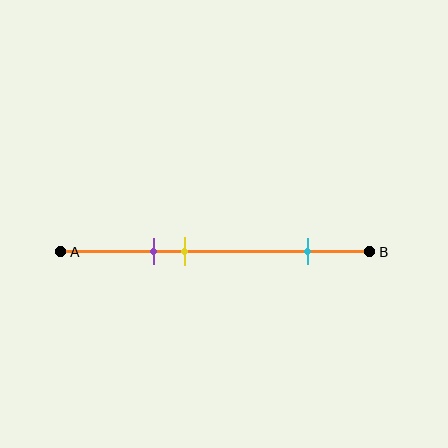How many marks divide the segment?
There are 3 marks dividing the segment.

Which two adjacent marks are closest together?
The purple and yellow marks are the closest adjacent pair.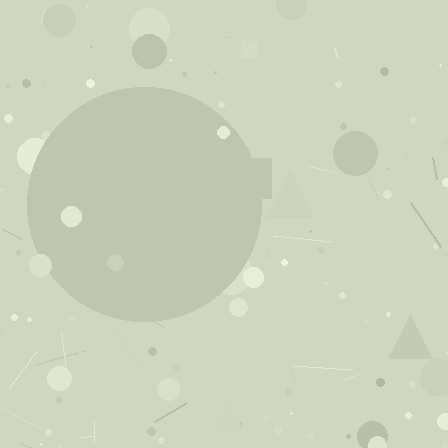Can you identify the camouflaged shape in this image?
The camouflaged shape is a circle.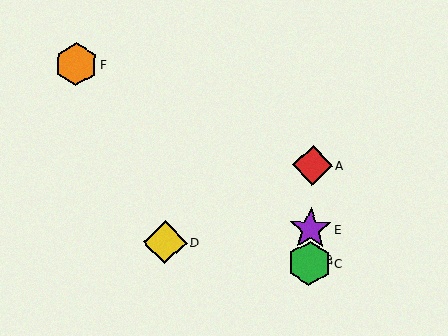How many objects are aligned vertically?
4 objects (A, B, C, E) are aligned vertically.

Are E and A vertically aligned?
Yes, both are at x≈310.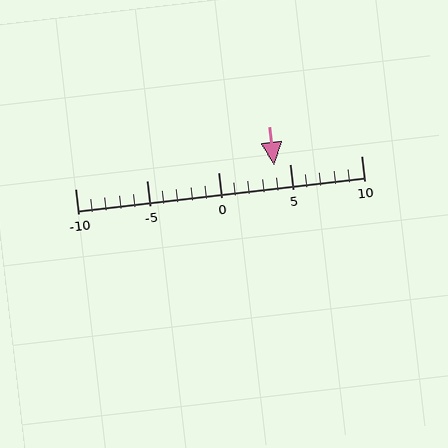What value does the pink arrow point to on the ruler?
The pink arrow points to approximately 4.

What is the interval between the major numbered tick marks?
The major tick marks are spaced 5 units apart.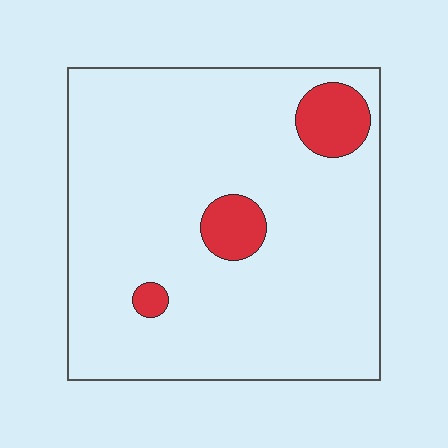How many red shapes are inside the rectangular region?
3.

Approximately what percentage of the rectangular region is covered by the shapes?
Approximately 10%.